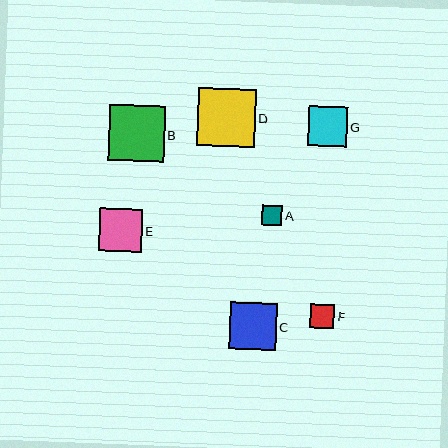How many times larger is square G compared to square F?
Square G is approximately 1.6 times the size of square F.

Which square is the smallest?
Square A is the smallest with a size of approximately 21 pixels.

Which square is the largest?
Square D is the largest with a size of approximately 58 pixels.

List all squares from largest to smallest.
From largest to smallest: D, B, C, E, G, F, A.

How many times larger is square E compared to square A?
Square E is approximately 2.1 times the size of square A.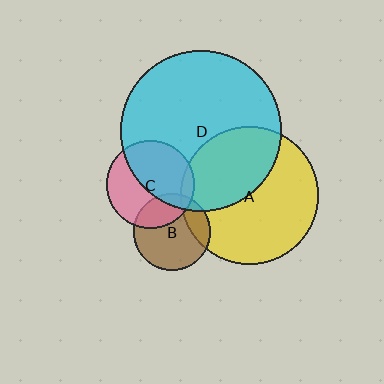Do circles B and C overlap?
Yes.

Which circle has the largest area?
Circle D (cyan).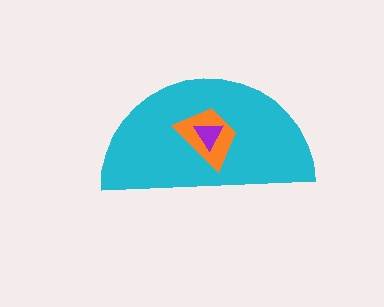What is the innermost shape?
The purple triangle.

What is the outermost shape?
The cyan semicircle.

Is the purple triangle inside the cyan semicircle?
Yes.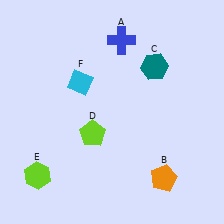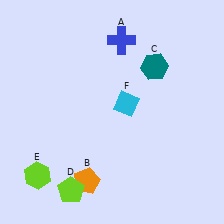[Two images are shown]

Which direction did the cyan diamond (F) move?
The cyan diamond (F) moved right.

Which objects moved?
The objects that moved are: the orange pentagon (B), the lime pentagon (D), the cyan diamond (F).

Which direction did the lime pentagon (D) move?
The lime pentagon (D) moved down.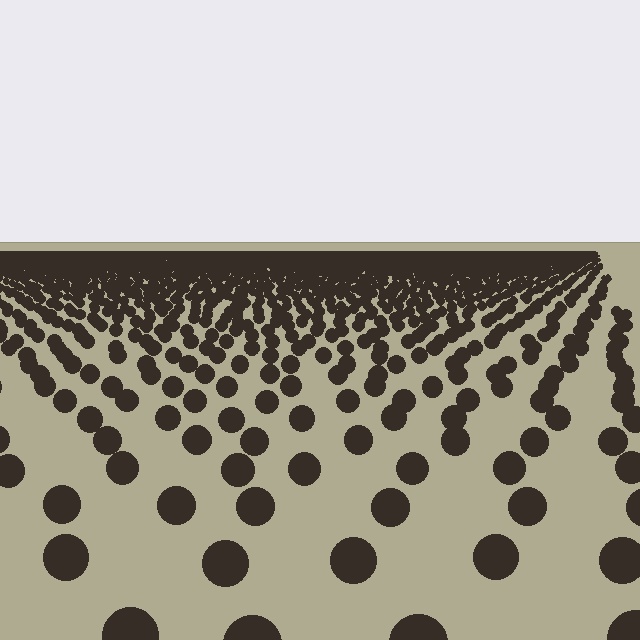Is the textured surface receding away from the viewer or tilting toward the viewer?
The surface is receding away from the viewer. Texture elements get smaller and denser toward the top.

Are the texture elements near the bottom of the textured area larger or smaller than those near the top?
Larger. Near the bottom, elements are closer to the viewer and appear at a bigger on-screen size.